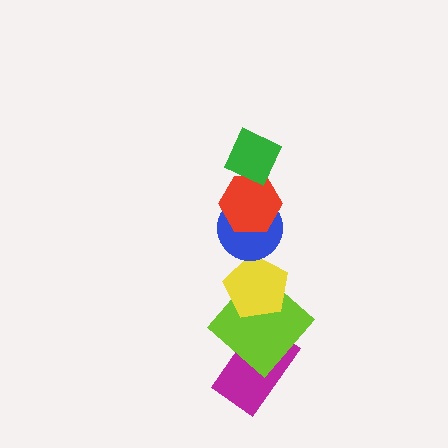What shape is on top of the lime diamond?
The yellow pentagon is on top of the lime diamond.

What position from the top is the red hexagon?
The red hexagon is 2nd from the top.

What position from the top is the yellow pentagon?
The yellow pentagon is 4th from the top.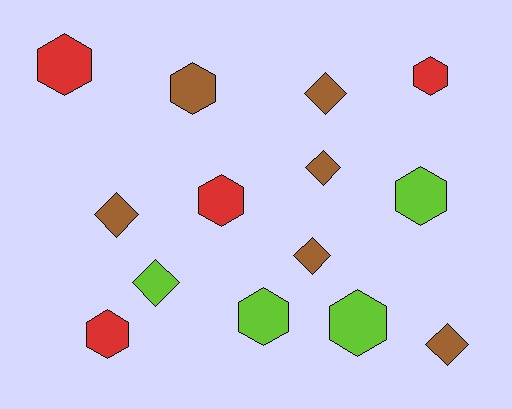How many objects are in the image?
There are 14 objects.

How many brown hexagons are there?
There is 1 brown hexagon.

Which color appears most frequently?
Brown, with 6 objects.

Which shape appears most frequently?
Hexagon, with 8 objects.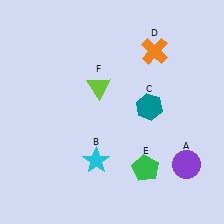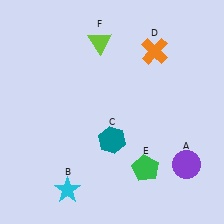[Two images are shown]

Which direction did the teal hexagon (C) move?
The teal hexagon (C) moved left.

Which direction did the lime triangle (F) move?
The lime triangle (F) moved up.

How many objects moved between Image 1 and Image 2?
3 objects moved between the two images.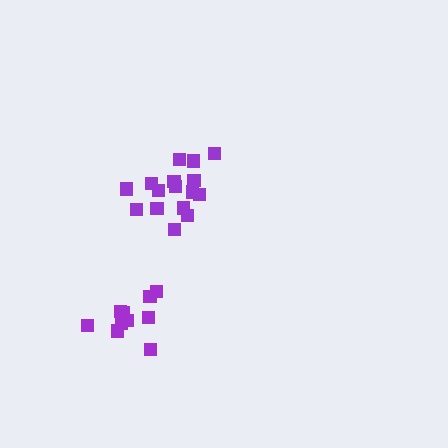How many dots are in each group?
Group 1: 11 dots, Group 2: 16 dots (27 total).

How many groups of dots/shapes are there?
There are 2 groups.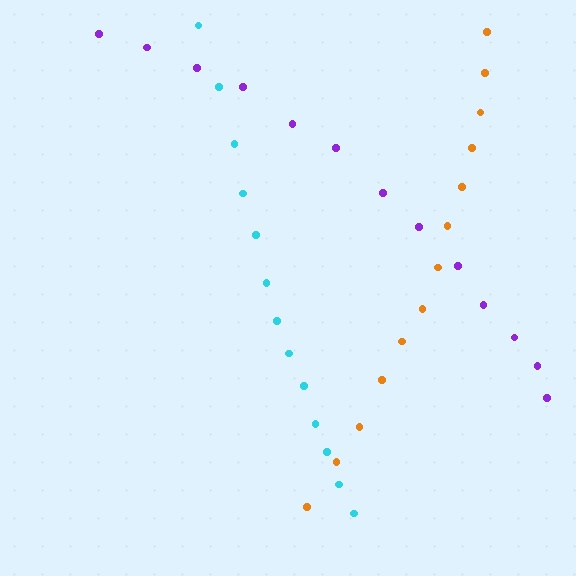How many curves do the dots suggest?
There are 3 distinct paths.